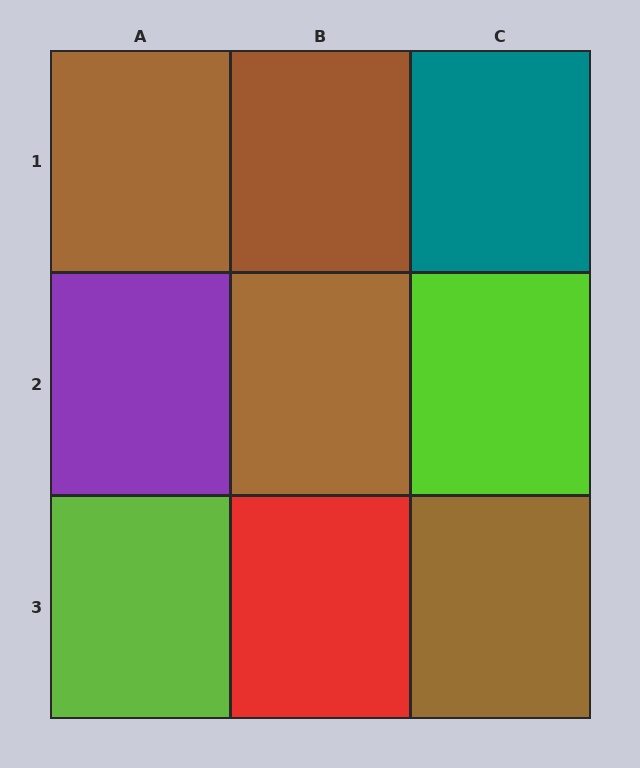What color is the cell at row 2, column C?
Lime.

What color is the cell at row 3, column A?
Lime.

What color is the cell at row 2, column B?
Brown.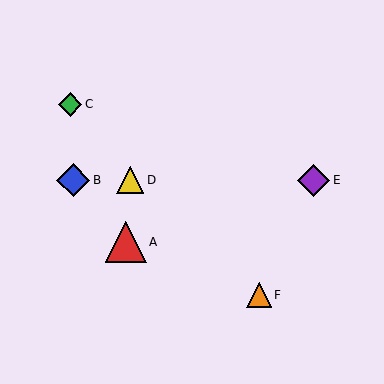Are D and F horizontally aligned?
No, D is at y≈180 and F is at y≈295.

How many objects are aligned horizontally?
3 objects (B, D, E) are aligned horizontally.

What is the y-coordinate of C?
Object C is at y≈104.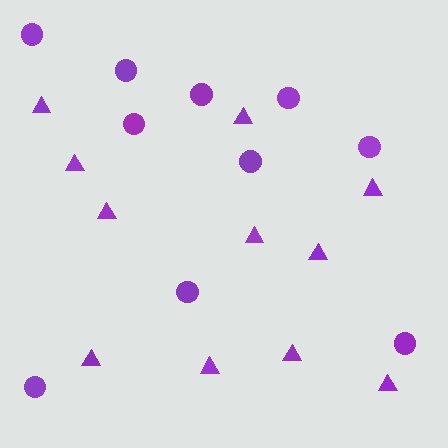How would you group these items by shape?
There are 2 groups: one group of circles (10) and one group of triangles (11).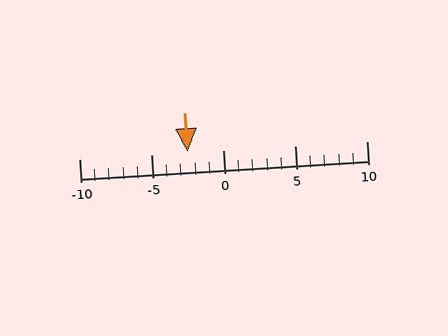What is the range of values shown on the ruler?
The ruler shows values from -10 to 10.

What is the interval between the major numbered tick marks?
The major tick marks are spaced 5 units apart.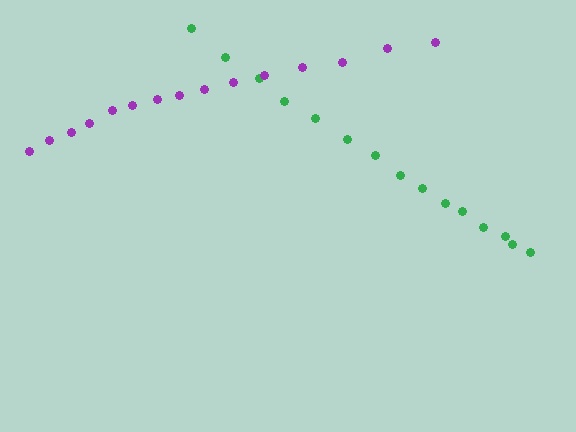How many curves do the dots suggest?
There are 2 distinct paths.